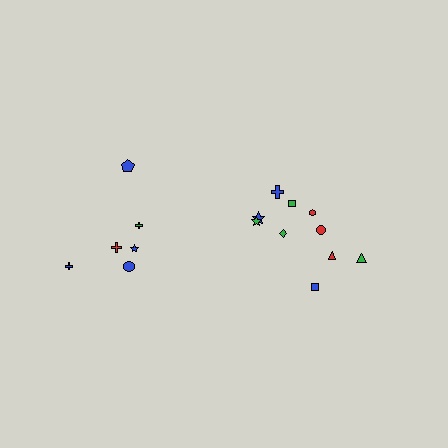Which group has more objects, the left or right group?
The right group.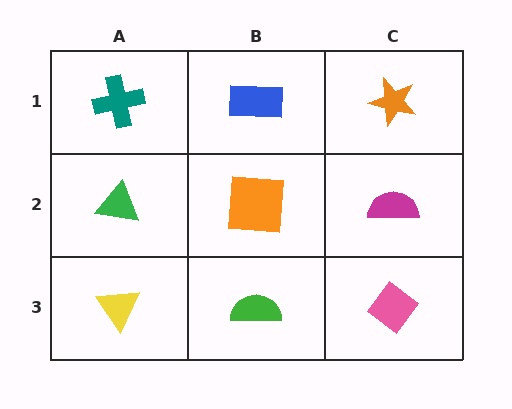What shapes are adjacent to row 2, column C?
An orange star (row 1, column C), a pink diamond (row 3, column C), an orange square (row 2, column B).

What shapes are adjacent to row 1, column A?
A green triangle (row 2, column A), a blue rectangle (row 1, column B).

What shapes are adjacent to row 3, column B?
An orange square (row 2, column B), a yellow triangle (row 3, column A), a pink diamond (row 3, column C).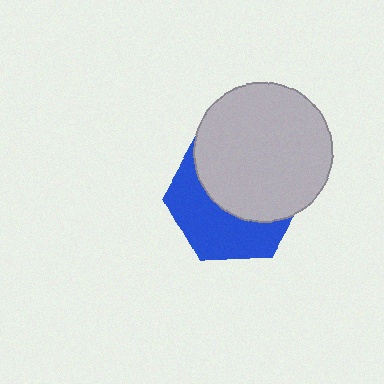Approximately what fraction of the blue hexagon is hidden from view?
Roughly 55% of the blue hexagon is hidden behind the light gray circle.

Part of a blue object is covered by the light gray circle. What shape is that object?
It is a hexagon.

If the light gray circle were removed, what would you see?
You would see the complete blue hexagon.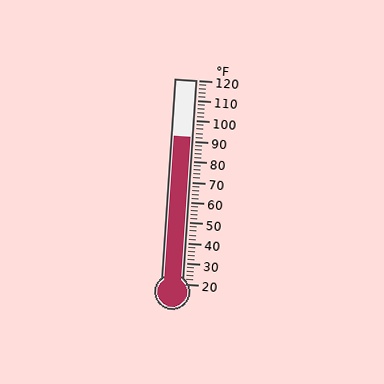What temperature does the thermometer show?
The thermometer shows approximately 92°F.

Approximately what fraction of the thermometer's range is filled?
The thermometer is filled to approximately 70% of its range.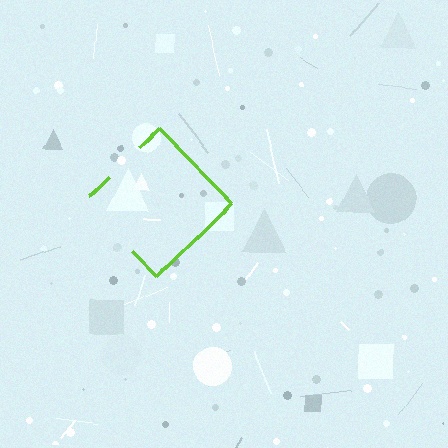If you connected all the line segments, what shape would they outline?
They would outline a diamond.